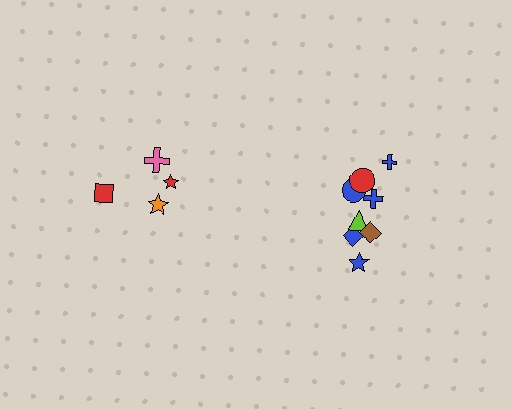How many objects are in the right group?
There are 8 objects.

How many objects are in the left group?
There are 4 objects.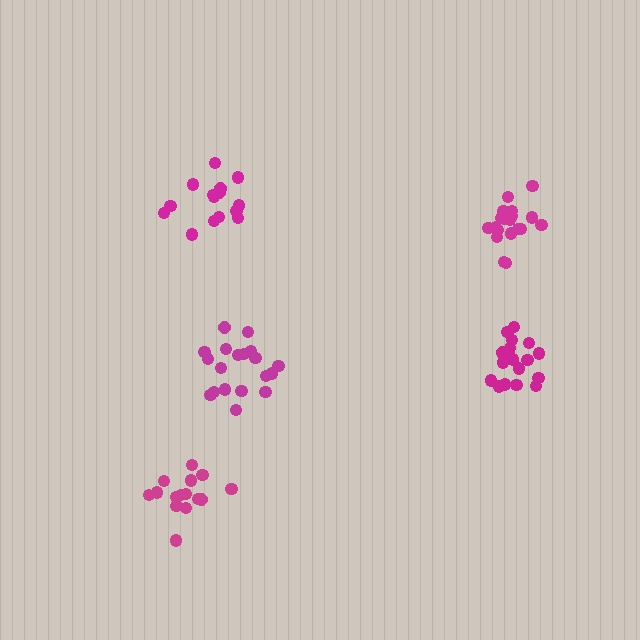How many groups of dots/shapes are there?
There are 5 groups.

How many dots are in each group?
Group 1: 19 dots, Group 2: 19 dots, Group 3: 15 dots, Group 4: 15 dots, Group 5: 19 dots (87 total).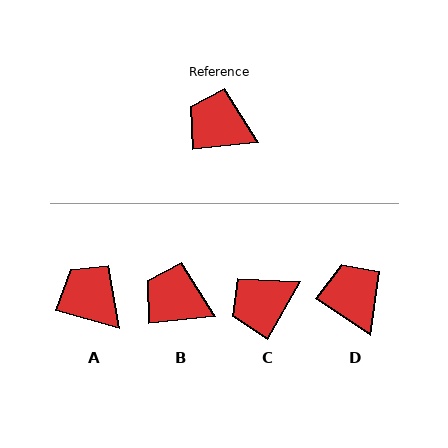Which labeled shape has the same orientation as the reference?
B.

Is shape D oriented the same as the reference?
No, it is off by about 40 degrees.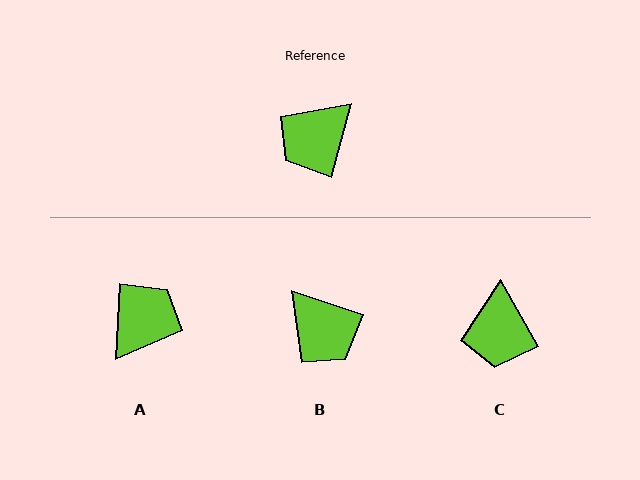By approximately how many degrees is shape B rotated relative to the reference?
Approximately 87 degrees counter-clockwise.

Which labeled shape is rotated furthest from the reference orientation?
A, about 167 degrees away.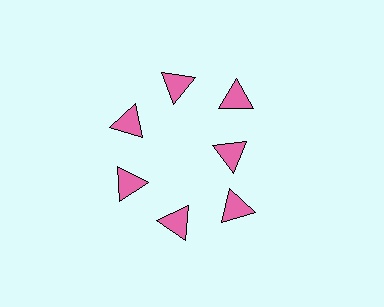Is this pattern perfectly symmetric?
No. The 7 pink triangles are arranged in a ring, but one element near the 3 o'clock position is pulled inward toward the center, breaking the 7-fold rotational symmetry.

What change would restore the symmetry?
The symmetry would be restored by moving it outward, back onto the ring so that all 7 triangles sit at equal angles and equal distance from the center.